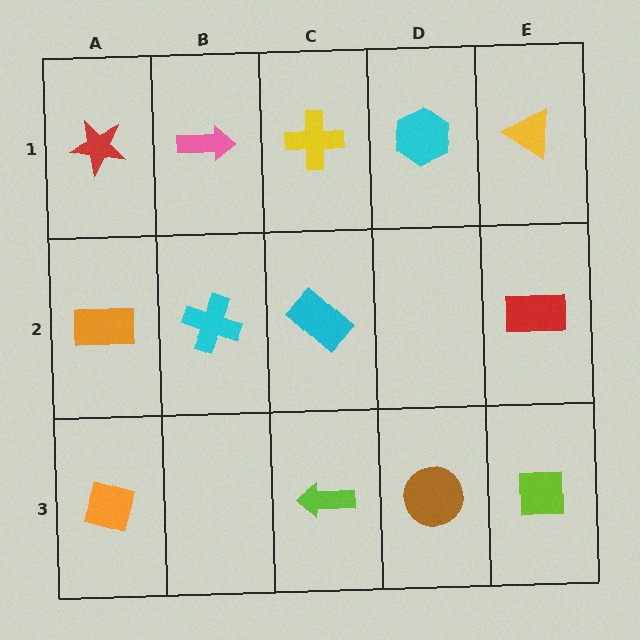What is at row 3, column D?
A brown circle.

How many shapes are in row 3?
4 shapes.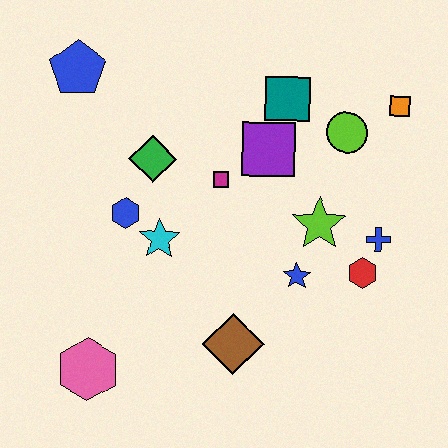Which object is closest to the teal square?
The purple square is closest to the teal square.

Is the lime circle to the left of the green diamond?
No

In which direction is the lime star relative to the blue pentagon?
The lime star is to the right of the blue pentagon.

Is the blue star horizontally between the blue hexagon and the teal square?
No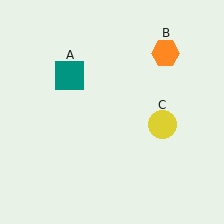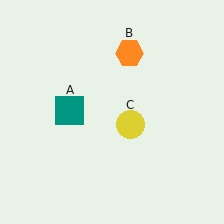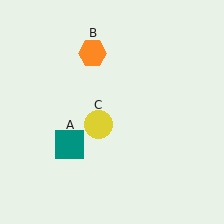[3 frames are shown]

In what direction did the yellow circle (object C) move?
The yellow circle (object C) moved left.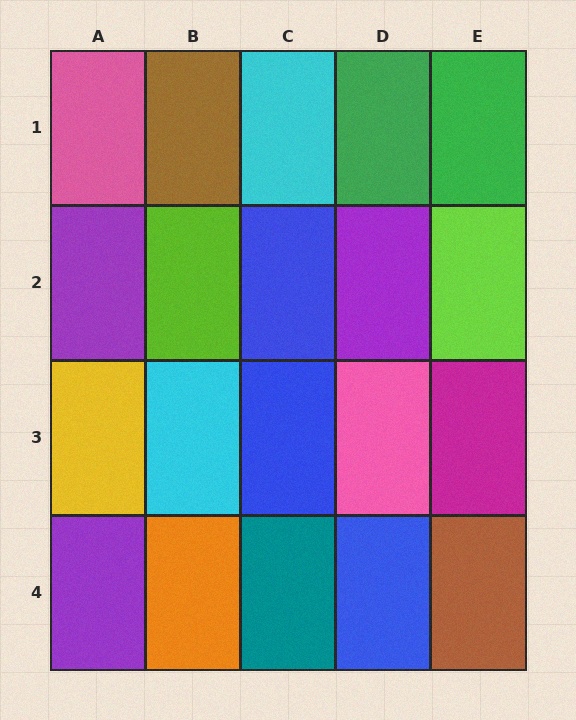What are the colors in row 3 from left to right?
Yellow, cyan, blue, pink, magenta.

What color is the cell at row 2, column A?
Purple.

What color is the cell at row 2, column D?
Purple.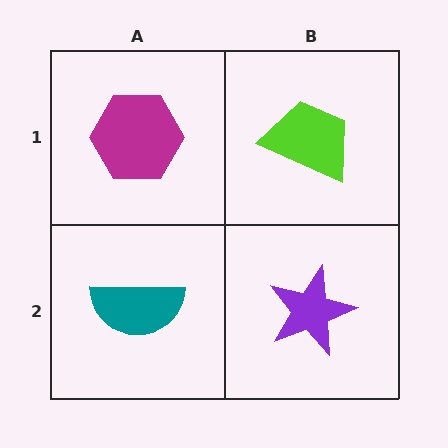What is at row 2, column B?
A purple star.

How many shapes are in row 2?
2 shapes.